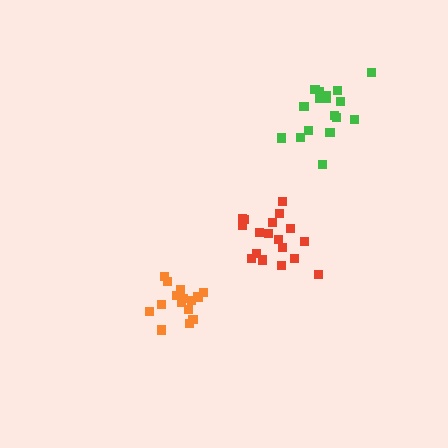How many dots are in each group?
Group 1: 18 dots, Group 2: 15 dots, Group 3: 17 dots (50 total).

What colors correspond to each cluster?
The clusters are colored: red, orange, green.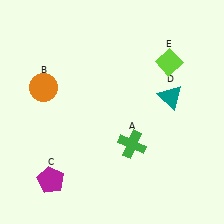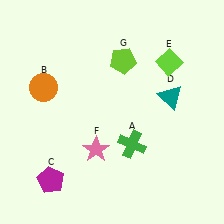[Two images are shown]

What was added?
A pink star (F), a lime pentagon (G) were added in Image 2.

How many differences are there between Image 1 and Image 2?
There are 2 differences between the two images.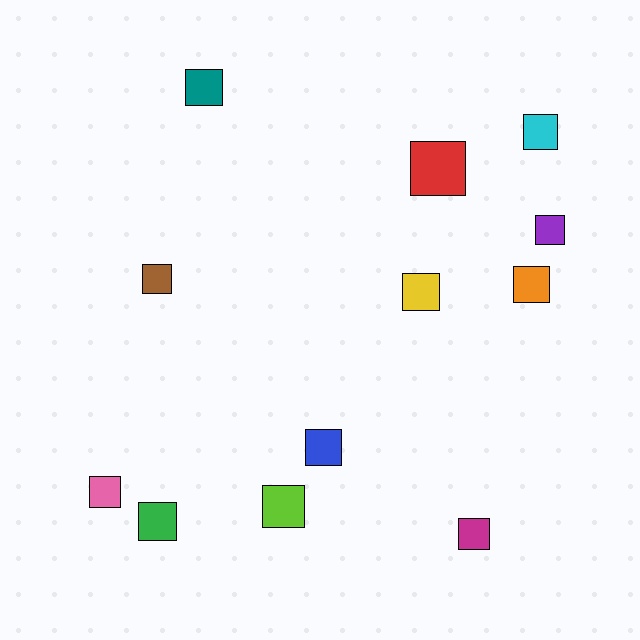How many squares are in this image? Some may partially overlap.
There are 12 squares.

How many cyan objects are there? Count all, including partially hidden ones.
There is 1 cyan object.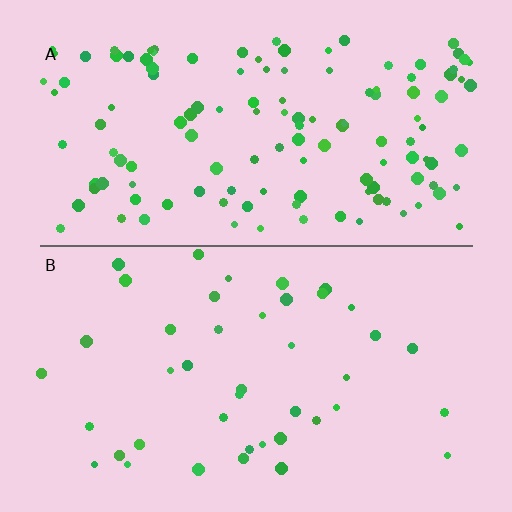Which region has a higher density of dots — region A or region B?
A (the top).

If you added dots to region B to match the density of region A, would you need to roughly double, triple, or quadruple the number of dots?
Approximately triple.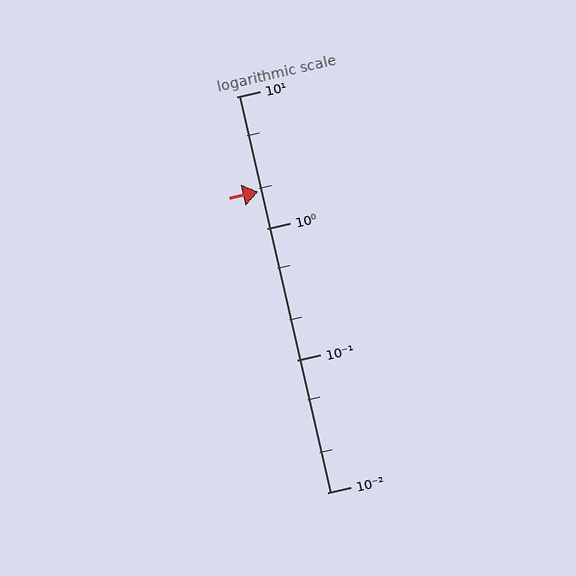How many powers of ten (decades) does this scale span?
The scale spans 3 decades, from 0.01 to 10.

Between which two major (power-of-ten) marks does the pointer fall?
The pointer is between 1 and 10.